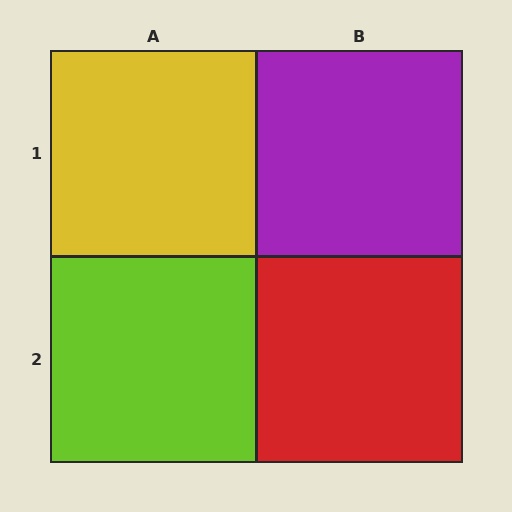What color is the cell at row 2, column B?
Red.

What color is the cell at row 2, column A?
Lime.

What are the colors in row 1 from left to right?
Yellow, purple.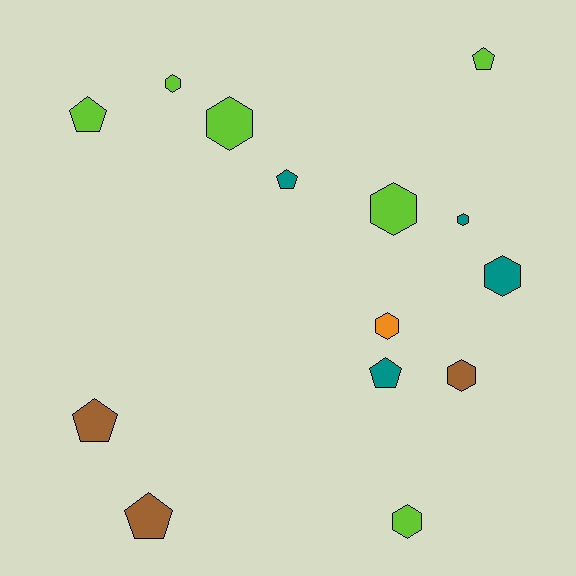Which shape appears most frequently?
Hexagon, with 8 objects.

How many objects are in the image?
There are 14 objects.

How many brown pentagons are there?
There are 2 brown pentagons.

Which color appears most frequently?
Lime, with 6 objects.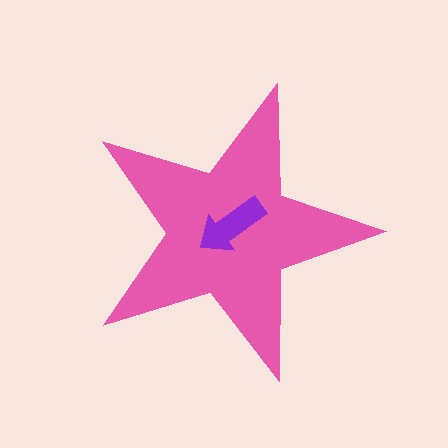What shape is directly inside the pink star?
The purple arrow.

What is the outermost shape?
The pink star.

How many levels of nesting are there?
2.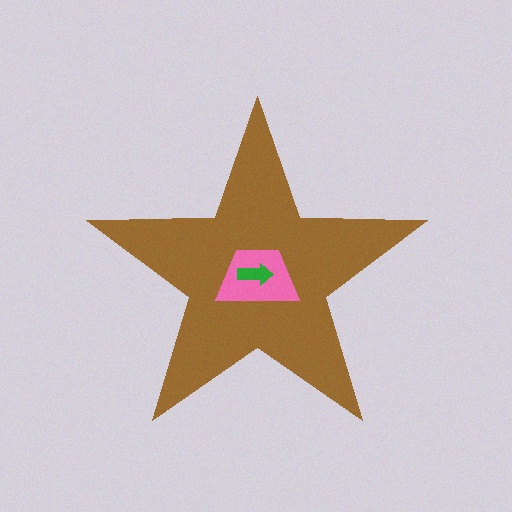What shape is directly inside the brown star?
The pink trapezoid.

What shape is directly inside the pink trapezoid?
The green arrow.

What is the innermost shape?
The green arrow.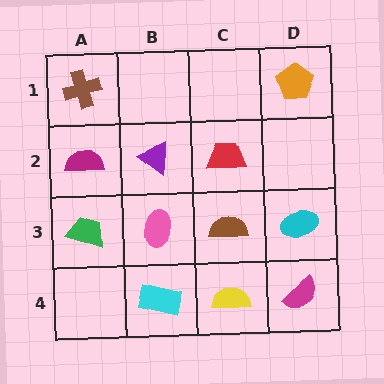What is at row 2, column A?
A magenta semicircle.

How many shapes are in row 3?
4 shapes.